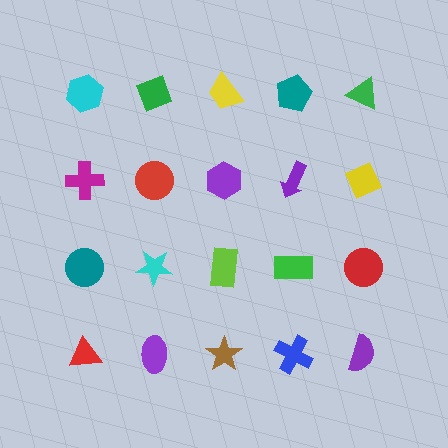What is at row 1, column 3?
A yellow trapezoid.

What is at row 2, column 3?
A purple hexagon.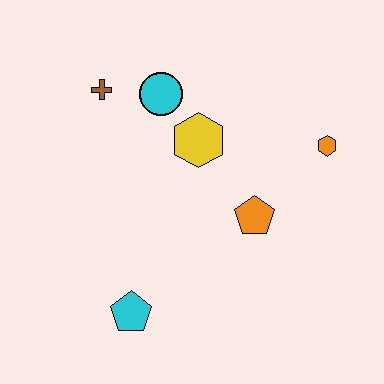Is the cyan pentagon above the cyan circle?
No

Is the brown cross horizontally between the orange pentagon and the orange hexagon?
No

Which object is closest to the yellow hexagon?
The cyan circle is closest to the yellow hexagon.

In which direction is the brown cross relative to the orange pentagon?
The brown cross is to the left of the orange pentagon.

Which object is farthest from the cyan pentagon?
The orange hexagon is farthest from the cyan pentagon.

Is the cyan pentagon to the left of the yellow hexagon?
Yes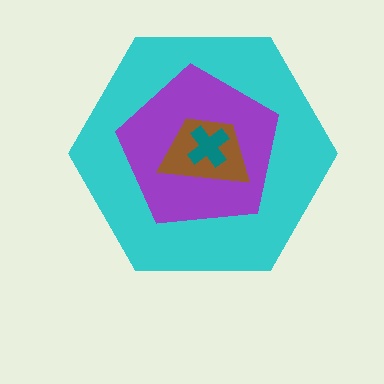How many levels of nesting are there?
4.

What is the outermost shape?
The cyan hexagon.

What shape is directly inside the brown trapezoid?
The teal cross.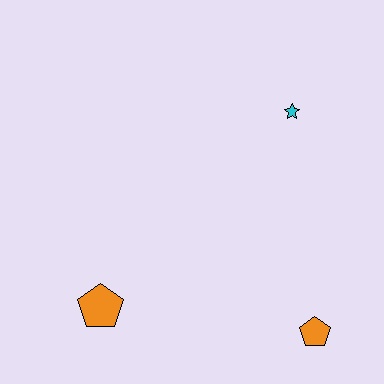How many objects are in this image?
There are 3 objects.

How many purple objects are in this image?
There are no purple objects.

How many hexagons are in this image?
There are no hexagons.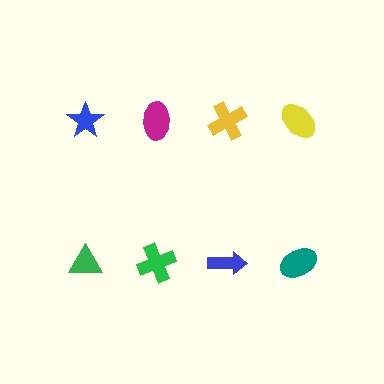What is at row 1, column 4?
A yellow ellipse.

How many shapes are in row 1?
4 shapes.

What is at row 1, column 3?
A yellow cross.